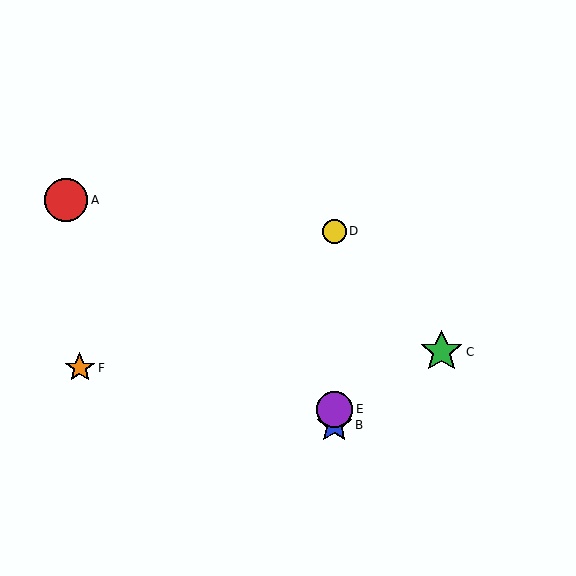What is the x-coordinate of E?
Object E is at x≈334.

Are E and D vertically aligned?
Yes, both are at x≈334.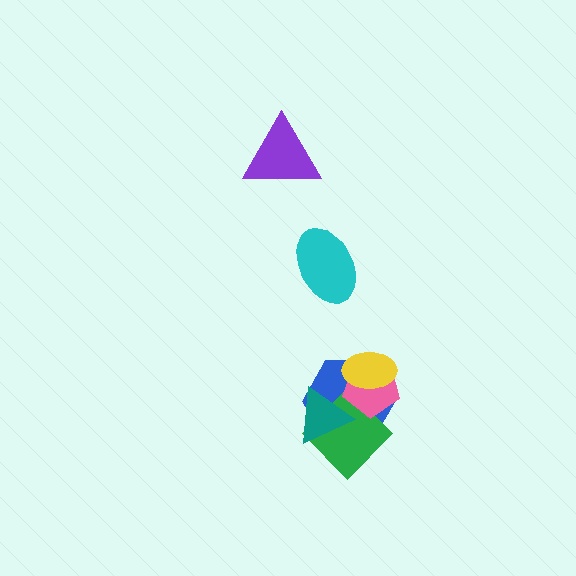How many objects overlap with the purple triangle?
0 objects overlap with the purple triangle.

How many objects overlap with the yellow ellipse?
2 objects overlap with the yellow ellipse.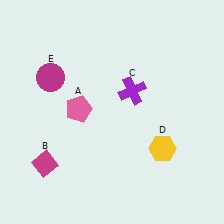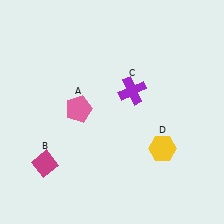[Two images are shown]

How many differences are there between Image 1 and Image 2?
There is 1 difference between the two images.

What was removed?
The magenta circle (E) was removed in Image 2.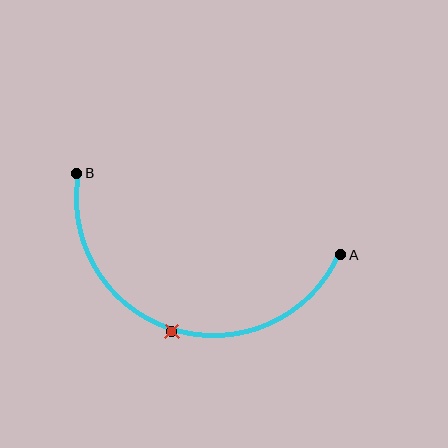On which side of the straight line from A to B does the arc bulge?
The arc bulges below the straight line connecting A and B.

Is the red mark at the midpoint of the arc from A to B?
Yes. The red mark lies on the arc at equal arc-length from both A and B — it is the arc midpoint.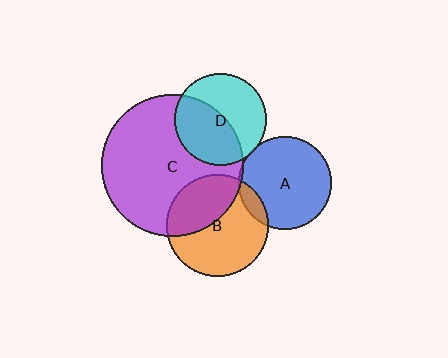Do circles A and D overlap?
Yes.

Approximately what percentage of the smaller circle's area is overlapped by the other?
Approximately 5%.